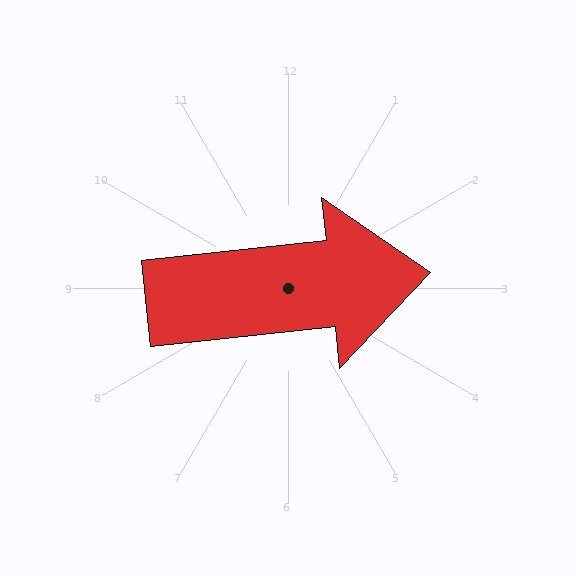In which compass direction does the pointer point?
East.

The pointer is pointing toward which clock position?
Roughly 3 o'clock.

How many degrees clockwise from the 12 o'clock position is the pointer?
Approximately 84 degrees.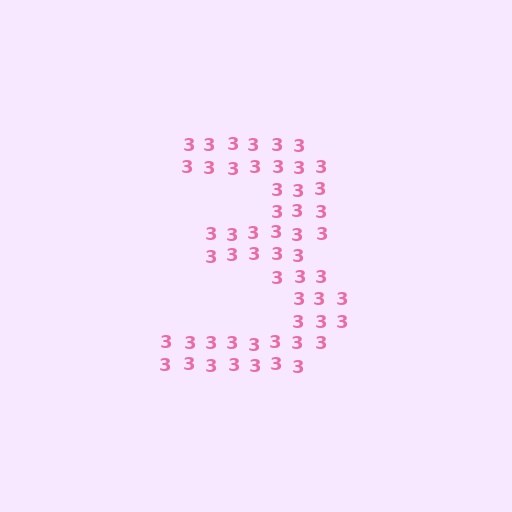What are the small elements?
The small elements are digit 3's.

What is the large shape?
The large shape is the digit 3.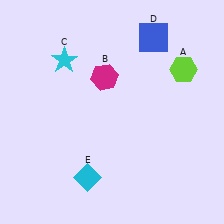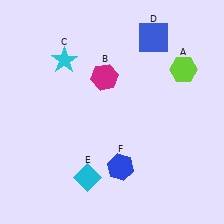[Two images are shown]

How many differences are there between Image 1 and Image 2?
There is 1 difference between the two images.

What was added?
A blue hexagon (F) was added in Image 2.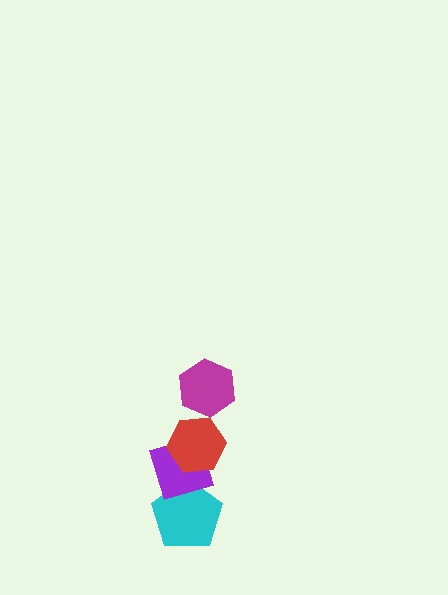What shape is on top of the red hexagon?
The magenta hexagon is on top of the red hexagon.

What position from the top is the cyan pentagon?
The cyan pentagon is 4th from the top.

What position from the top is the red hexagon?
The red hexagon is 2nd from the top.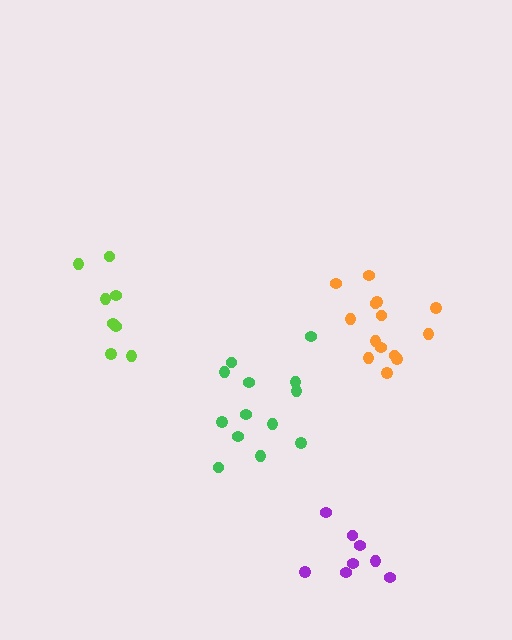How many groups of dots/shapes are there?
There are 4 groups.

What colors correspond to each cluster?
The clusters are colored: lime, purple, orange, green.